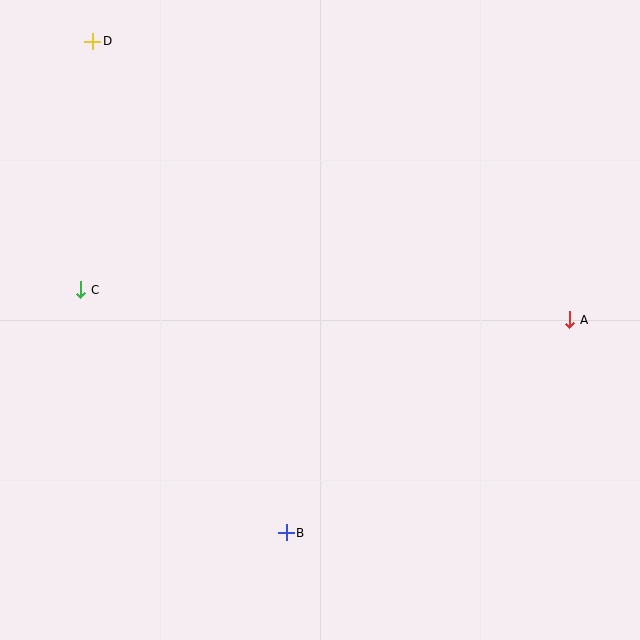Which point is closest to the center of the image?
Point B at (286, 533) is closest to the center.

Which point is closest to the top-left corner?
Point D is closest to the top-left corner.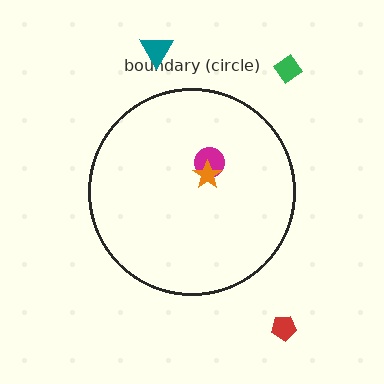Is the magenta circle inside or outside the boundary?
Inside.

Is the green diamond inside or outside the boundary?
Outside.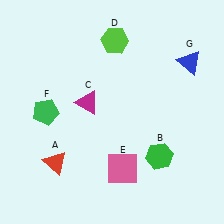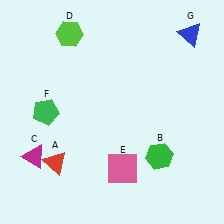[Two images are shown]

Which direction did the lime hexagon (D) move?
The lime hexagon (D) moved left.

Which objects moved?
The objects that moved are: the magenta triangle (C), the lime hexagon (D), the blue triangle (G).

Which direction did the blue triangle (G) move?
The blue triangle (G) moved up.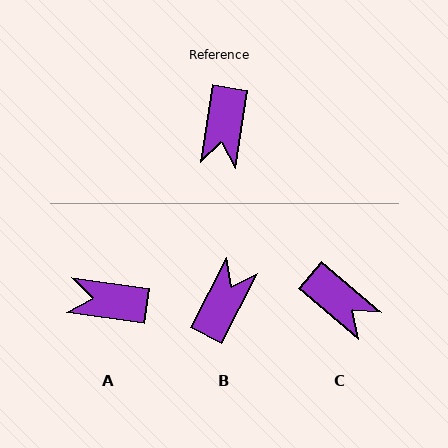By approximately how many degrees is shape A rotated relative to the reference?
Approximately 89 degrees clockwise.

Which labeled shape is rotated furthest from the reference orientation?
B, about 161 degrees away.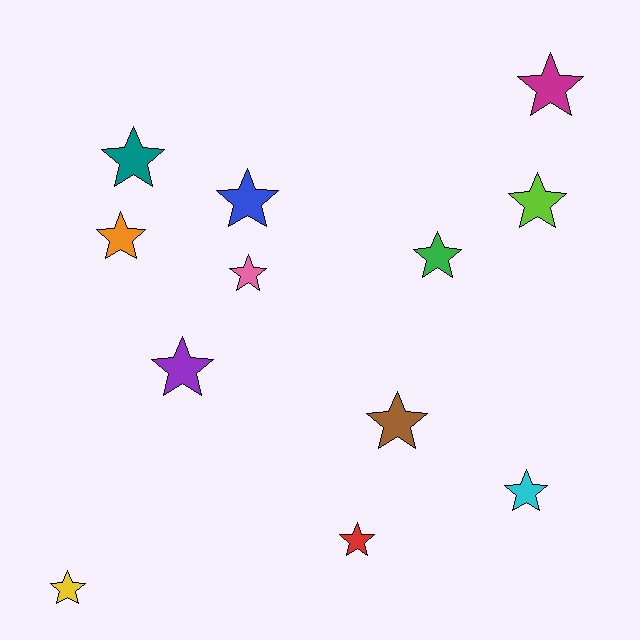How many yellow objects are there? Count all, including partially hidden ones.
There is 1 yellow object.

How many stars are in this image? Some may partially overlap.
There are 12 stars.